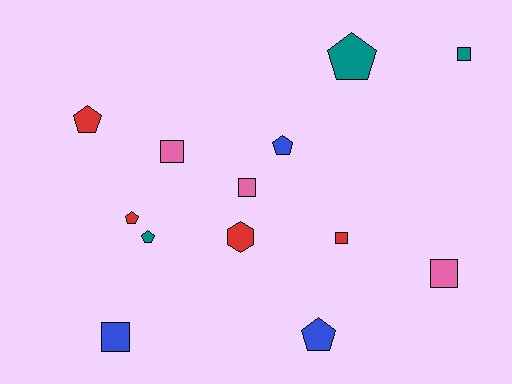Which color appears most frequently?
Red, with 4 objects.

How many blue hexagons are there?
There are no blue hexagons.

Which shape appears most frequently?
Square, with 6 objects.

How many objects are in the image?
There are 13 objects.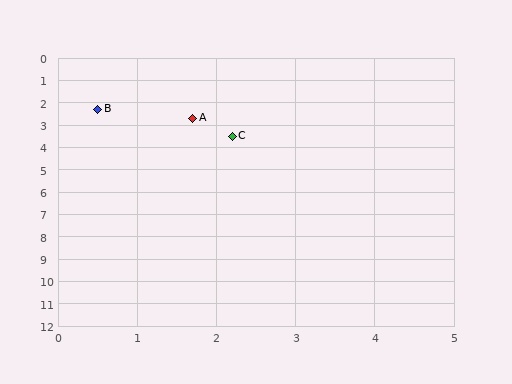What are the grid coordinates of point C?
Point C is at approximately (2.2, 3.5).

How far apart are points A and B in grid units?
Points A and B are about 1.3 grid units apart.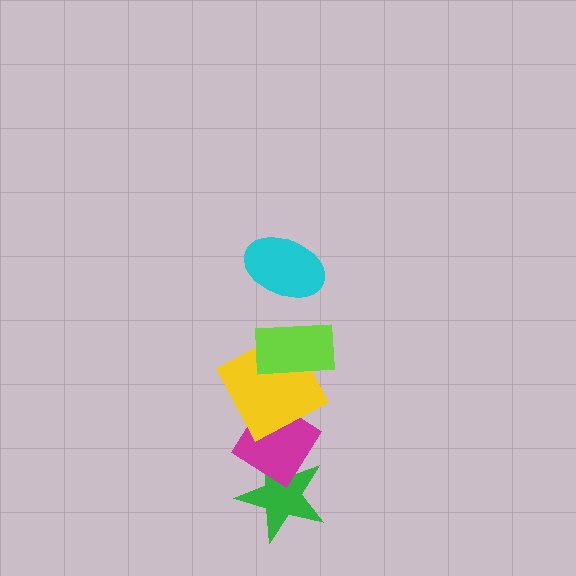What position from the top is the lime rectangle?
The lime rectangle is 2nd from the top.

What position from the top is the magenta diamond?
The magenta diamond is 4th from the top.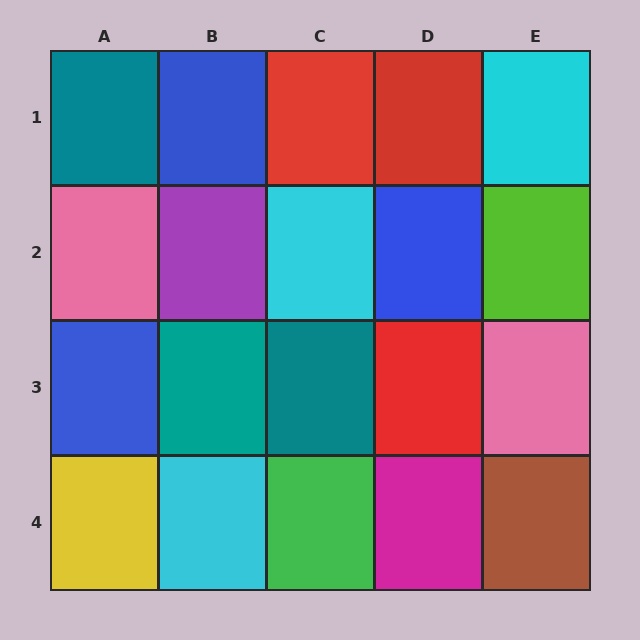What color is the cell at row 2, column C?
Cyan.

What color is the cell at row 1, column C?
Red.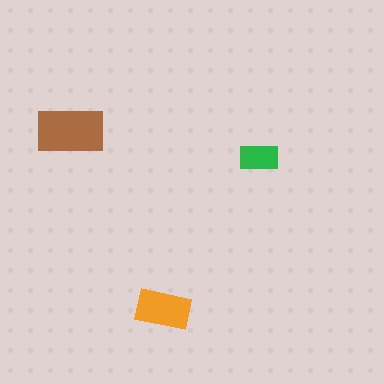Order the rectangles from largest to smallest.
the brown one, the orange one, the green one.